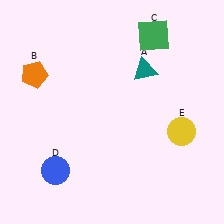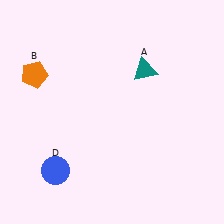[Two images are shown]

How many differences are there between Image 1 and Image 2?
There are 2 differences between the two images.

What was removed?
The green square (C), the yellow circle (E) were removed in Image 2.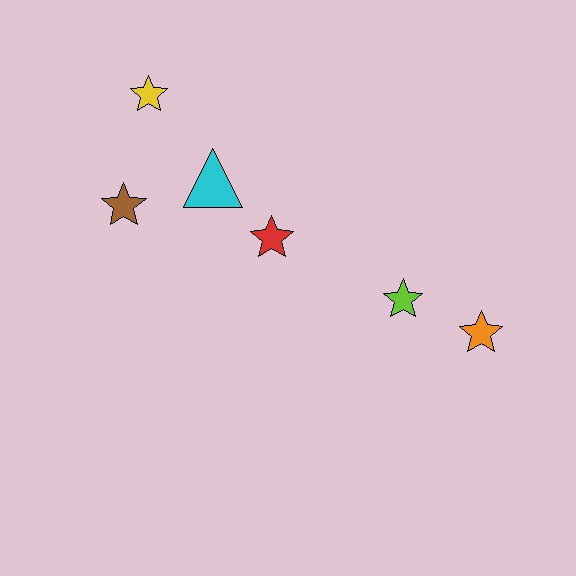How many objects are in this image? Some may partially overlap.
There are 6 objects.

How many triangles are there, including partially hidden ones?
There is 1 triangle.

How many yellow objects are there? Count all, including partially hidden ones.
There is 1 yellow object.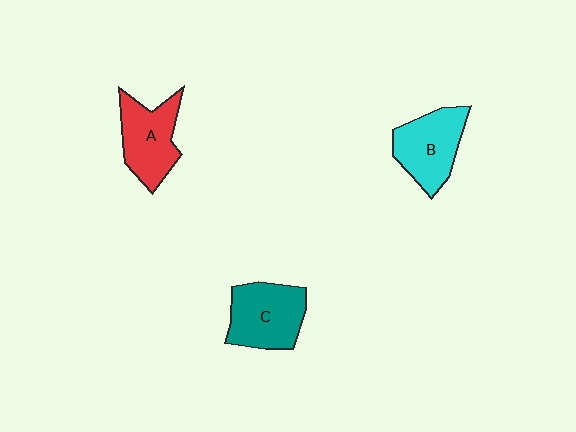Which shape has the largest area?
Shape C (teal).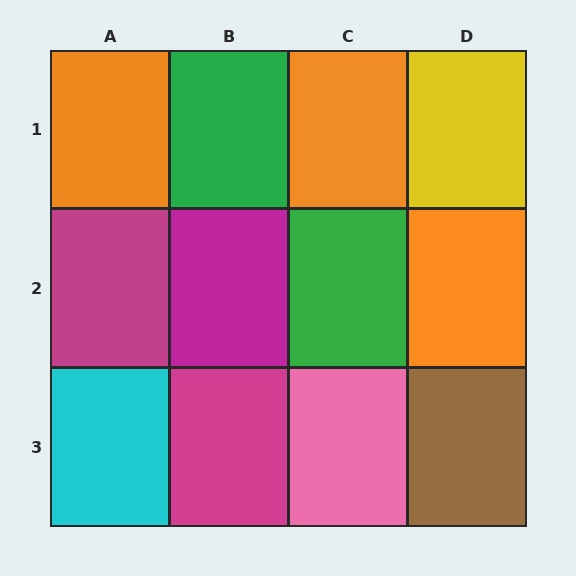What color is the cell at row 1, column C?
Orange.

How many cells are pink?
1 cell is pink.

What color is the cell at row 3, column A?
Cyan.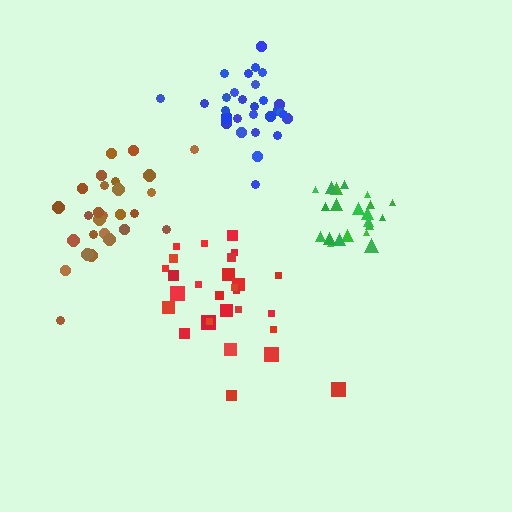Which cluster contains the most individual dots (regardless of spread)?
Blue (30).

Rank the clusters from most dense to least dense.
green, blue, brown, red.